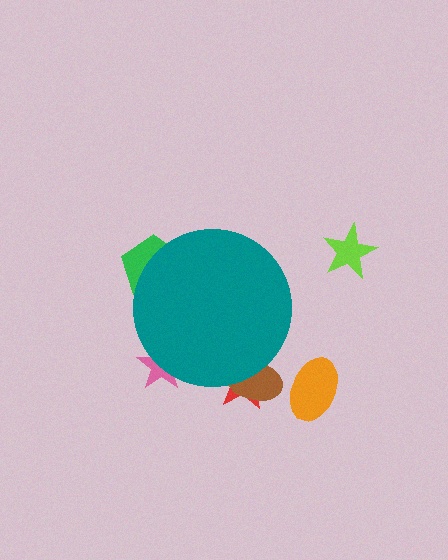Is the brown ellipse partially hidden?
Yes, the brown ellipse is partially hidden behind the teal circle.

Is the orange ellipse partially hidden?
No, the orange ellipse is fully visible.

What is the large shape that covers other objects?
A teal circle.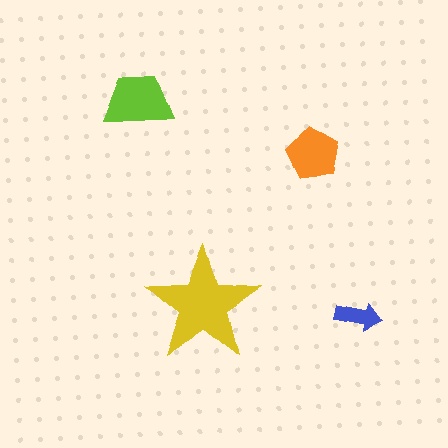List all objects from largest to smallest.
The yellow star, the lime trapezoid, the orange pentagon, the blue arrow.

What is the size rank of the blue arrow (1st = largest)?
4th.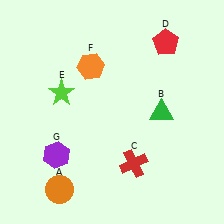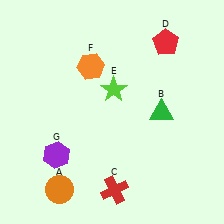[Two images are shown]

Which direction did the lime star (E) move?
The lime star (E) moved right.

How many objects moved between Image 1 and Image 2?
2 objects moved between the two images.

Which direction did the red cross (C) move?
The red cross (C) moved down.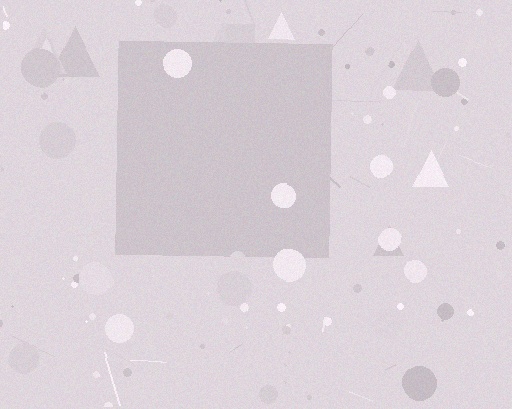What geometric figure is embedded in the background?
A square is embedded in the background.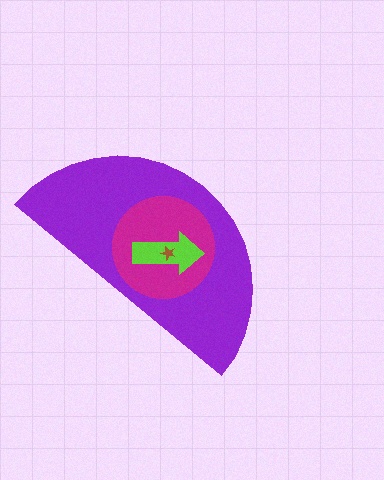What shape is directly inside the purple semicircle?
The magenta circle.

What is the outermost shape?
The purple semicircle.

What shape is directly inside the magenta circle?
The lime arrow.